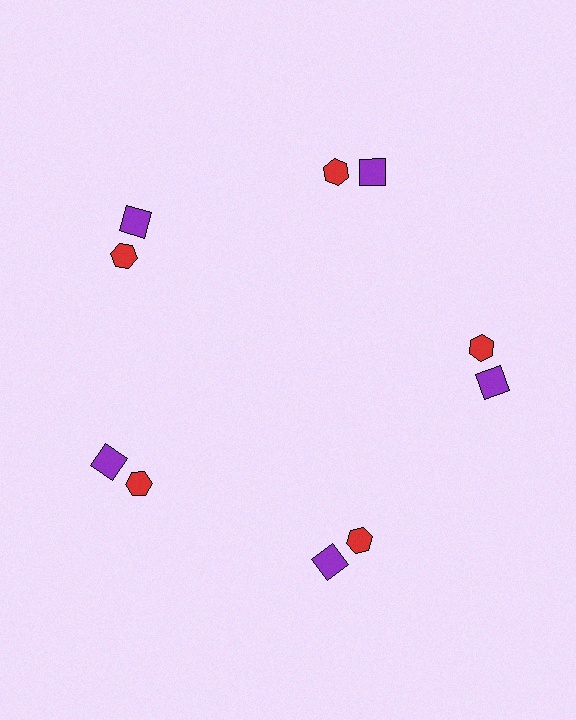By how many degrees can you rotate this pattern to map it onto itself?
The pattern maps onto itself every 72 degrees of rotation.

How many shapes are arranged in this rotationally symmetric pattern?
There are 10 shapes, arranged in 5 groups of 2.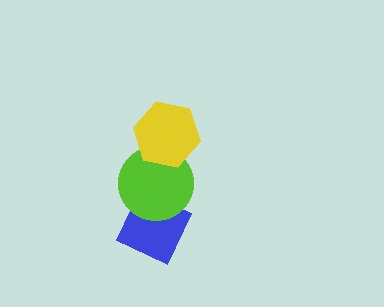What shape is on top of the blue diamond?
The lime circle is on top of the blue diamond.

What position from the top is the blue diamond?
The blue diamond is 3rd from the top.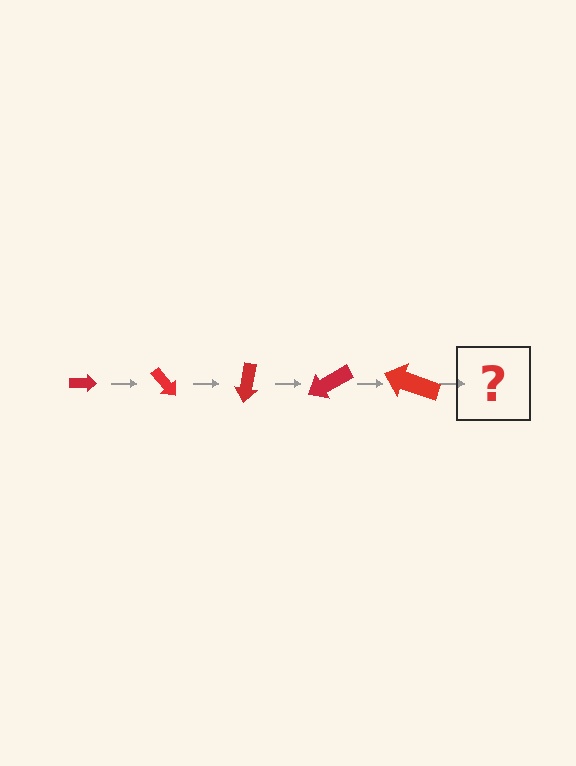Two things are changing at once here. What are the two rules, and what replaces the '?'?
The two rules are that the arrow grows larger each step and it rotates 50 degrees each step. The '?' should be an arrow, larger than the previous one and rotated 250 degrees from the start.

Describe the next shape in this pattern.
It should be an arrow, larger than the previous one and rotated 250 degrees from the start.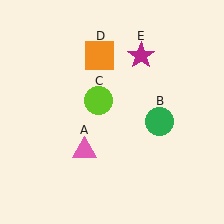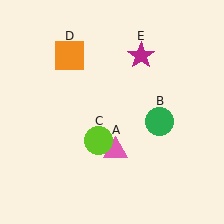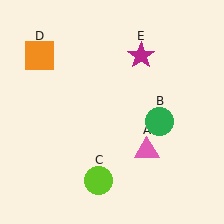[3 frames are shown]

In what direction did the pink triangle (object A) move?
The pink triangle (object A) moved right.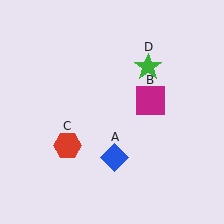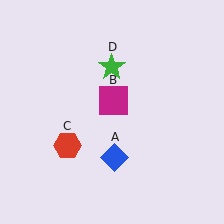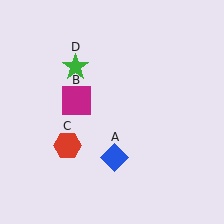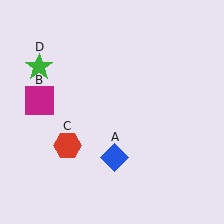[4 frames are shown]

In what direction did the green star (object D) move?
The green star (object D) moved left.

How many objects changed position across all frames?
2 objects changed position: magenta square (object B), green star (object D).